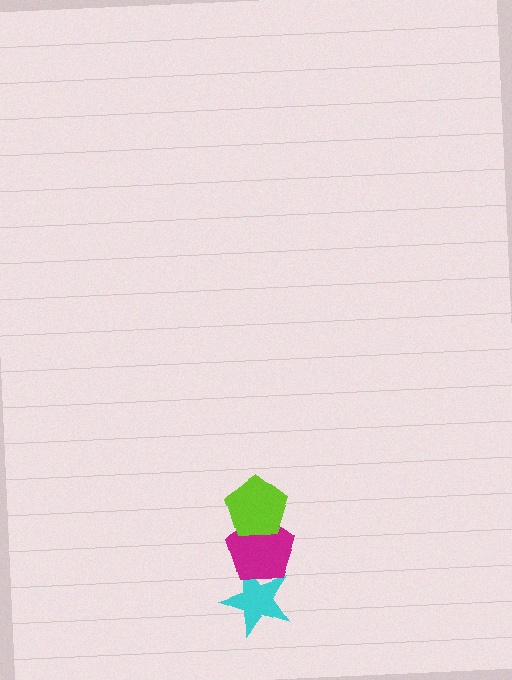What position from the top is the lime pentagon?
The lime pentagon is 1st from the top.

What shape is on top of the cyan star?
The magenta pentagon is on top of the cyan star.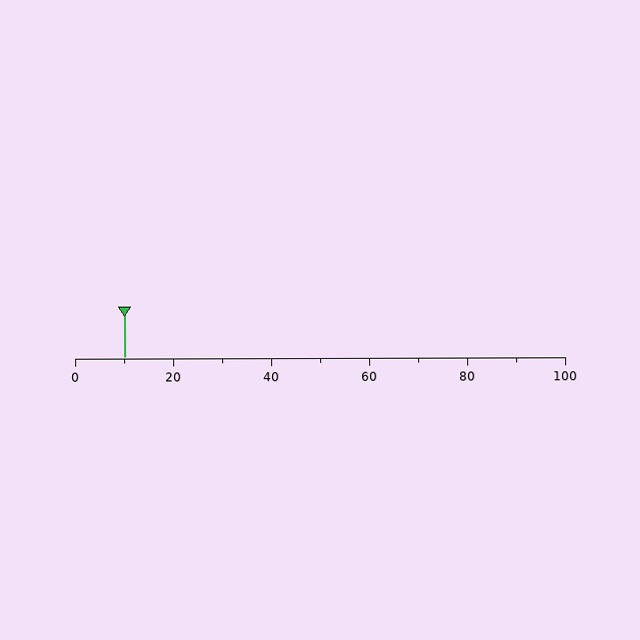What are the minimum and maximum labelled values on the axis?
The axis runs from 0 to 100.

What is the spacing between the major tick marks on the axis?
The major ticks are spaced 20 apart.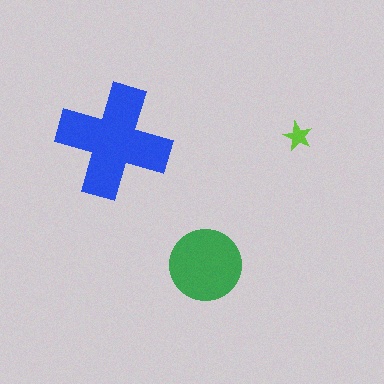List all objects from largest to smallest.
The blue cross, the green circle, the lime star.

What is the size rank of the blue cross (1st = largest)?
1st.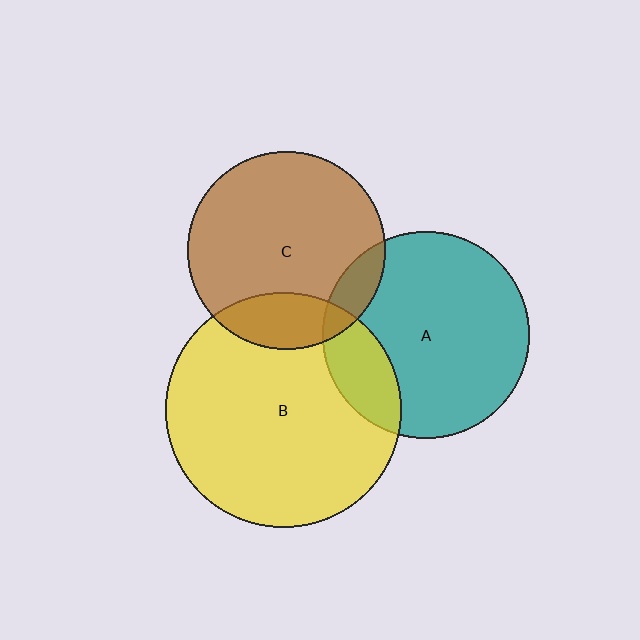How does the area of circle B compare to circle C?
Approximately 1.4 times.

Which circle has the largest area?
Circle B (yellow).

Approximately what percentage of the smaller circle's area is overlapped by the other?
Approximately 20%.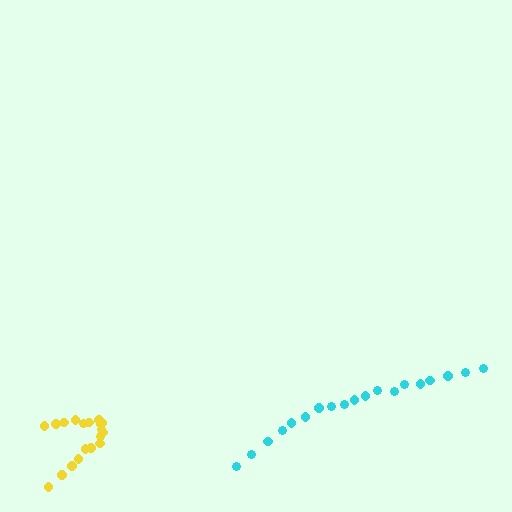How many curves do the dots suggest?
There are 2 distinct paths.